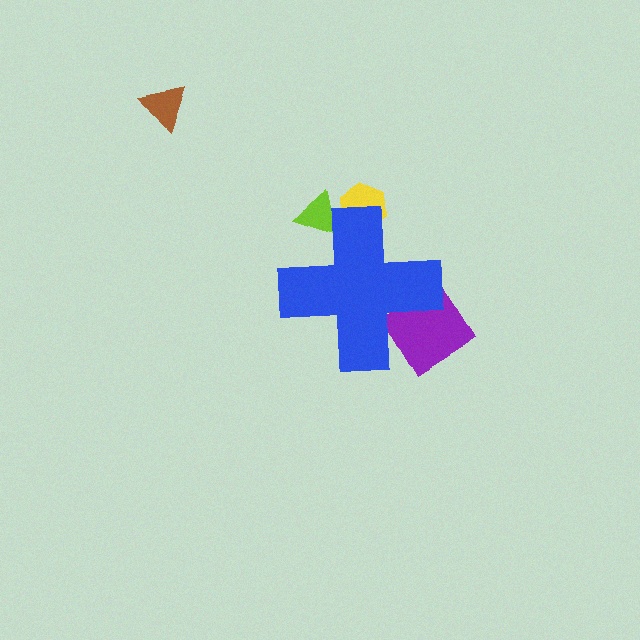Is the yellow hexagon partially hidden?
Yes, the yellow hexagon is partially hidden behind the blue cross.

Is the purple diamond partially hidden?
Yes, the purple diamond is partially hidden behind the blue cross.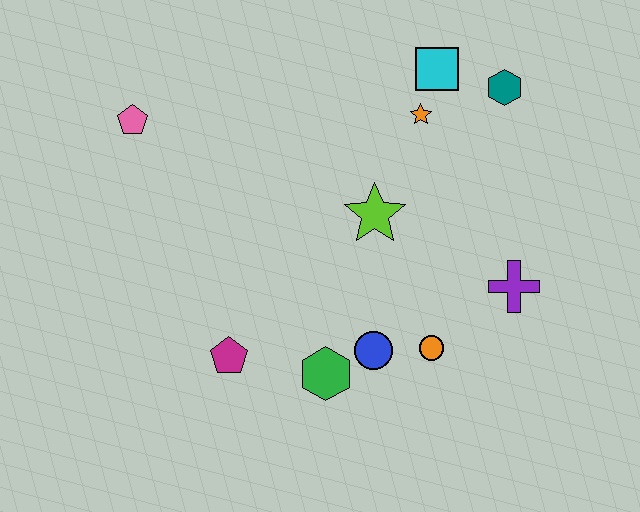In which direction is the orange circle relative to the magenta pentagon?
The orange circle is to the right of the magenta pentagon.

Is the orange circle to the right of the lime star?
Yes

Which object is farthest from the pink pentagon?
The purple cross is farthest from the pink pentagon.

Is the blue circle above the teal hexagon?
No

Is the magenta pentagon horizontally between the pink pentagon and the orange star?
Yes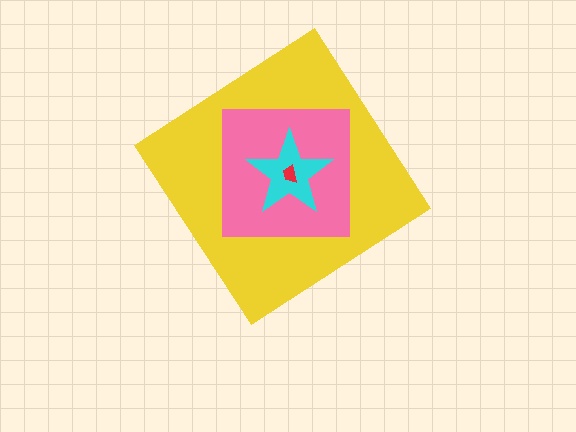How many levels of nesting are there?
4.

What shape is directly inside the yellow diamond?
The pink square.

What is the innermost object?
The red trapezoid.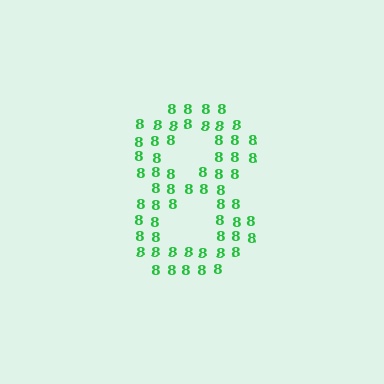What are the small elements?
The small elements are digit 8's.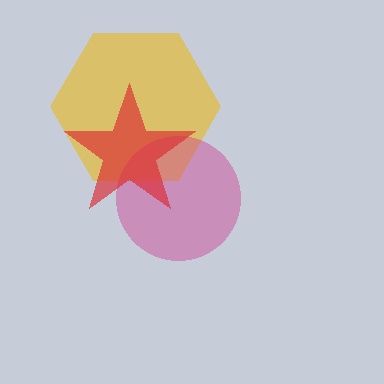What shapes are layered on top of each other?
The layered shapes are: a yellow hexagon, a magenta circle, a red star.